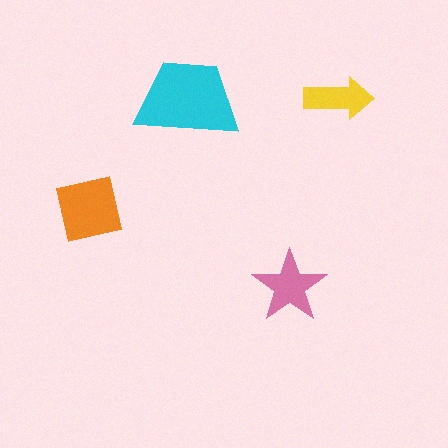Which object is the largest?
The cyan trapezoid.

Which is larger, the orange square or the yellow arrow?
The orange square.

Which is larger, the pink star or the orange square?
The orange square.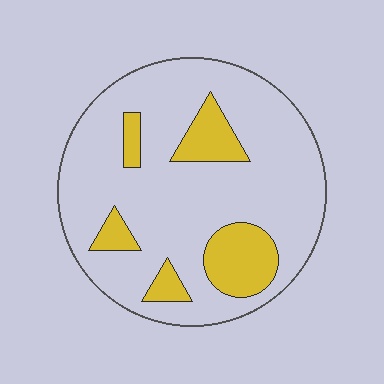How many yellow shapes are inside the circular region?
5.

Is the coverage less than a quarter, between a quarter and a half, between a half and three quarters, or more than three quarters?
Less than a quarter.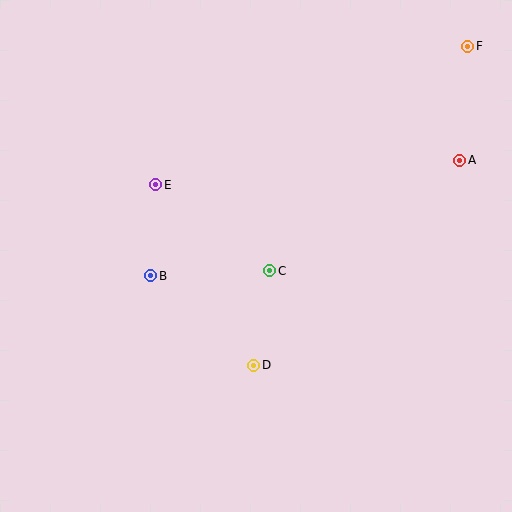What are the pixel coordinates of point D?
Point D is at (254, 365).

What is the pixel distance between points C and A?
The distance between C and A is 219 pixels.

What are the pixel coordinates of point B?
Point B is at (151, 276).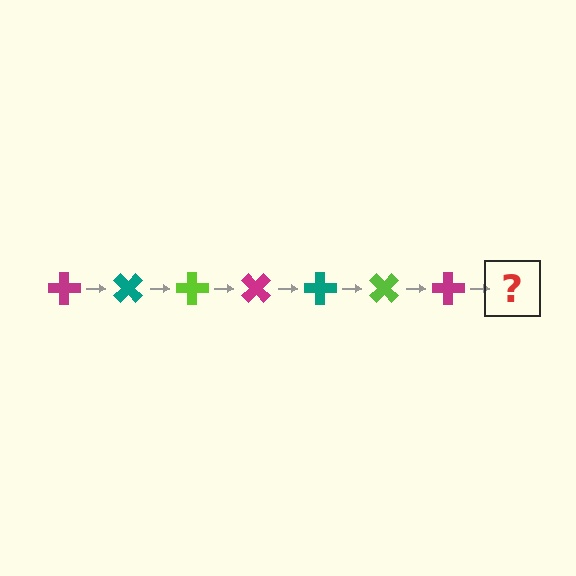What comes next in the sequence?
The next element should be a teal cross, rotated 315 degrees from the start.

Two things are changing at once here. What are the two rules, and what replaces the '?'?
The two rules are that it rotates 45 degrees each step and the color cycles through magenta, teal, and lime. The '?' should be a teal cross, rotated 315 degrees from the start.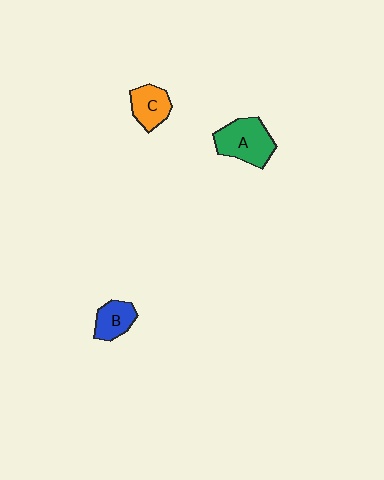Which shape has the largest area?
Shape A (green).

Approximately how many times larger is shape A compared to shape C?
Approximately 1.5 times.